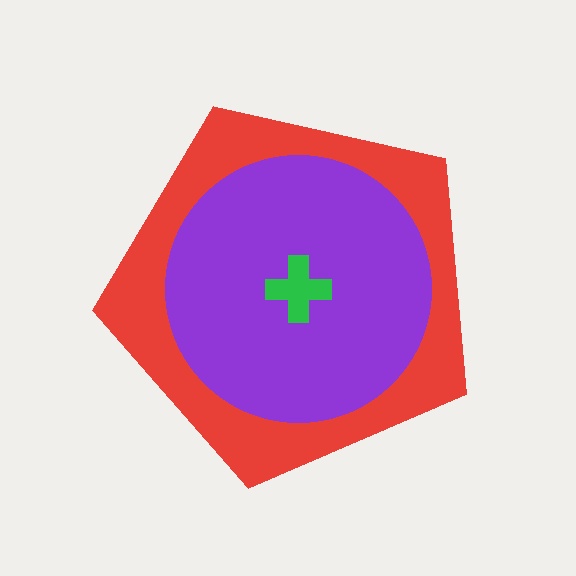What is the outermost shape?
The red pentagon.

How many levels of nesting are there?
3.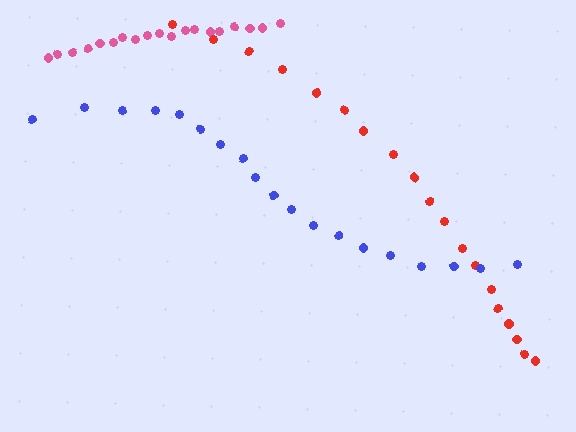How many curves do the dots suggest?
There are 3 distinct paths.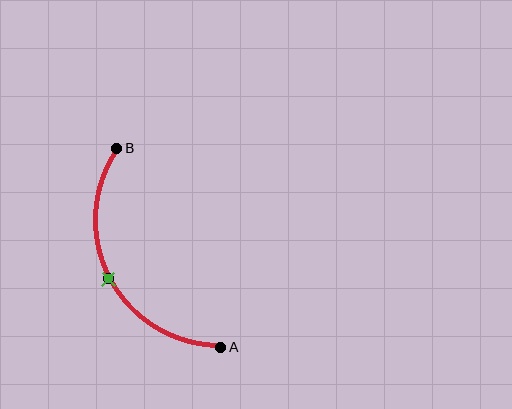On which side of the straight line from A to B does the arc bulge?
The arc bulges to the left of the straight line connecting A and B.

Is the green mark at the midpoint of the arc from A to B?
Yes. The green mark lies on the arc at equal arc-length from both A and B — it is the arc midpoint.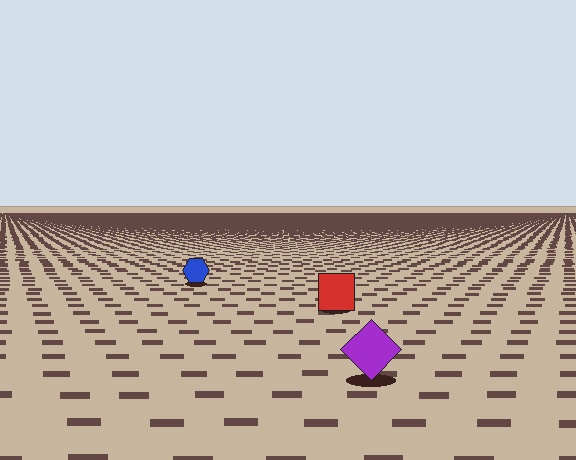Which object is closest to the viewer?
The purple diamond is closest. The texture marks near it are larger and more spread out.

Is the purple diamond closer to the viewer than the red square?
Yes. The purple diamond is closer — you can tell from the texture gradient: the ground texture is coarser near it.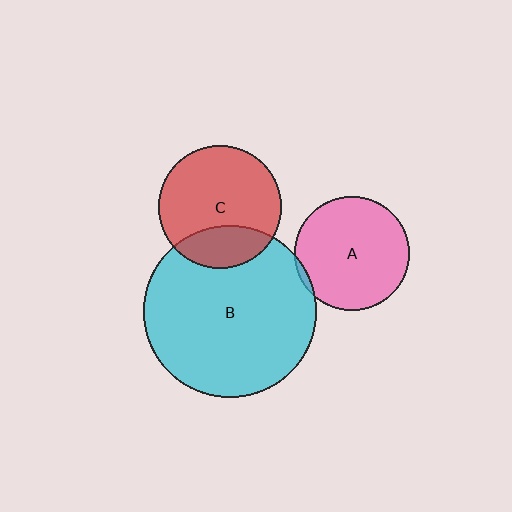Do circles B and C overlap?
Yes.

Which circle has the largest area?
Circle B (cyan).